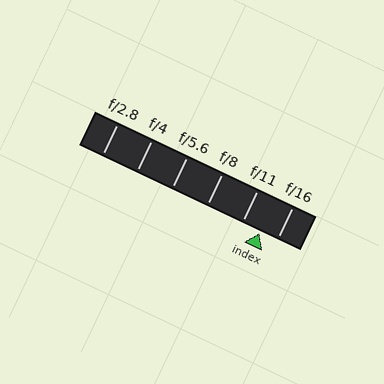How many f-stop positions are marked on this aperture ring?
There are 6 f-stop positions marked.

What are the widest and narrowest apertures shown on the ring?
The widest aperture shown is f/2.8 and the narrowest is f/16.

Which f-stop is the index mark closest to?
The index mark is closest to f/16.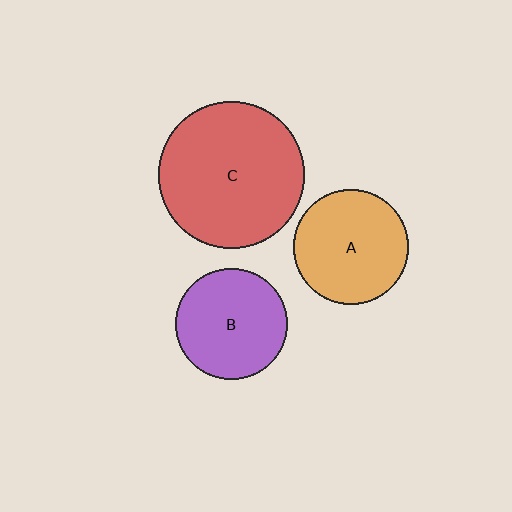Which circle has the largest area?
Circle C (red).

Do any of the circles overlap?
No, none of the circles overlap.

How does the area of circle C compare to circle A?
Approximately 1.6 times.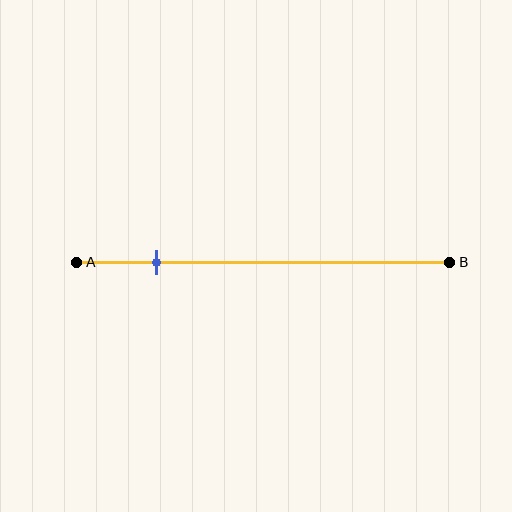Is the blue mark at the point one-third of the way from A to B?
No, the mark is at about 20% from A, not at the 33% one-third point.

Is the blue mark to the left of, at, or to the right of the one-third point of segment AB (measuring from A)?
The blue mark is to the left of the one-third point of segment AB.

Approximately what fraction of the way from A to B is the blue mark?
The blue mark is approximately 20% of the way from A to B.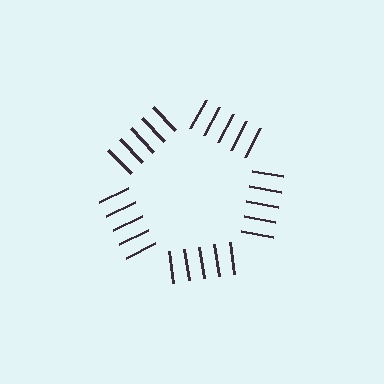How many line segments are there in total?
25 — 5 along each of the 5 edges.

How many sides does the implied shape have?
5 sides — the line-ends trace a pentagon.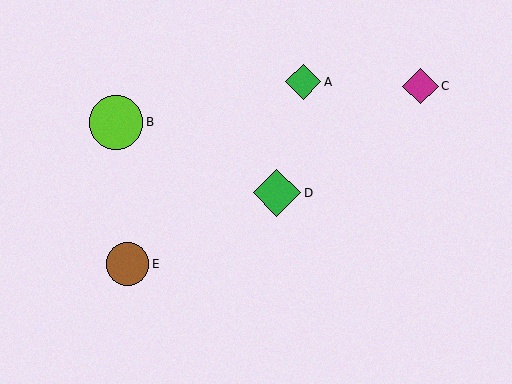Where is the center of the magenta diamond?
The center of the magenta diamond is at (420, 86).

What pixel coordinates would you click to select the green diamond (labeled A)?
Click at (303, 82) to select the green diamond A.